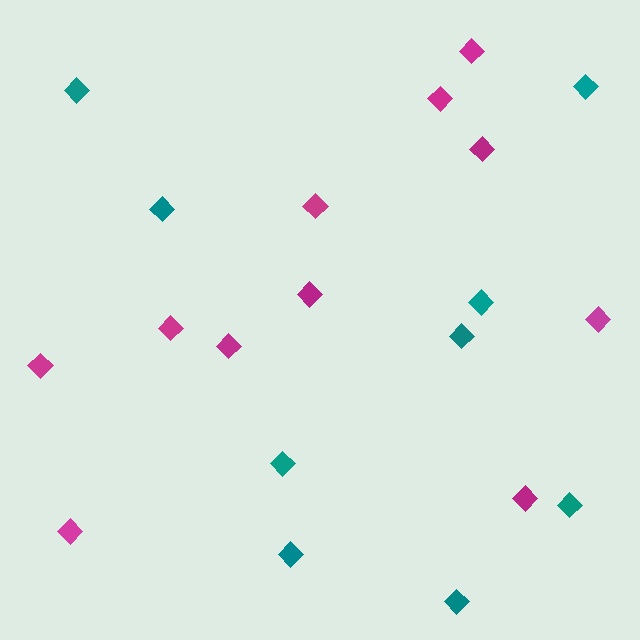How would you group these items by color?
There are 2 groups: one group of teal diamonds (9) and one group of magenta diamonds (11).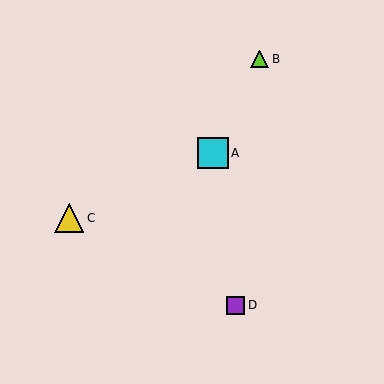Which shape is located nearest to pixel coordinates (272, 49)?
The lime triangle (labeled B) at (260, 59) is nearest to that location.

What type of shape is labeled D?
Shape D is a purple square.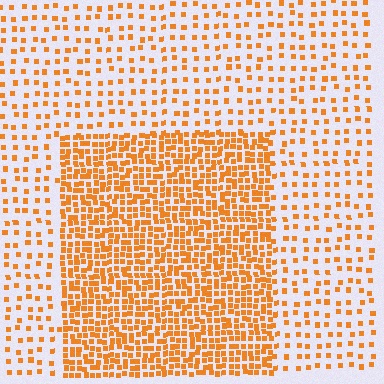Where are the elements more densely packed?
The elements are more densely packed inside the rectangle boundary.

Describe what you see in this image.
The image contains small orange elements arranged at two different densities. A rectangle-shaped region is visible where the elements are more densely packed than the surrounding area.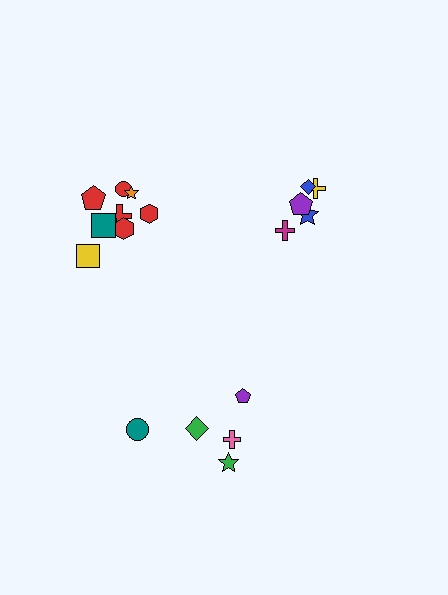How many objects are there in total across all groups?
There are 18 objects.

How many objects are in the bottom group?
There are 5 objects.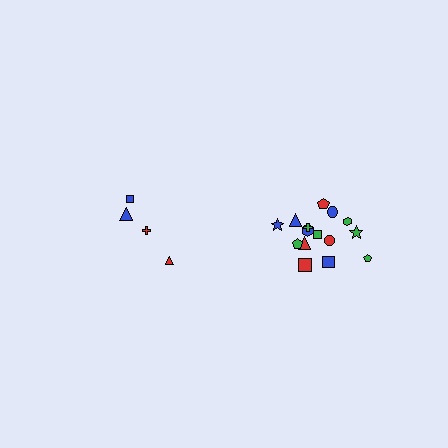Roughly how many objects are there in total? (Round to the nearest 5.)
Roughly 20 objects in total.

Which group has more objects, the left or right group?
The right group.